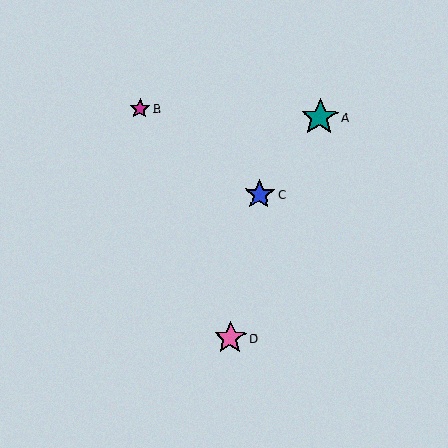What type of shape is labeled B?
Shape B is a magenta star.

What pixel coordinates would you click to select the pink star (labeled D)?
Click at (230, 338) to select the pink star D.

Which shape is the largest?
The teal star (labeled A) is the largest.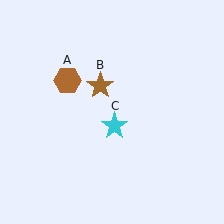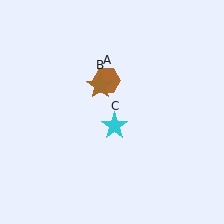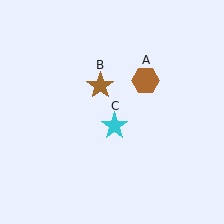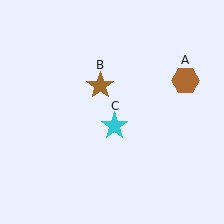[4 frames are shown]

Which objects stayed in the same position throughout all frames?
Brown star (object B) and cyan star (object C) remained stationary.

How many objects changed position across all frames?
1 object changed position: brown hexagon (object A).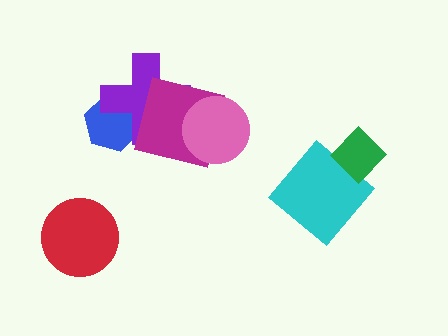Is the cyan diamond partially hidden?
Yes, it is partially covered by another shape.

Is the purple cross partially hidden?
Yes, it is partially covered by another shape.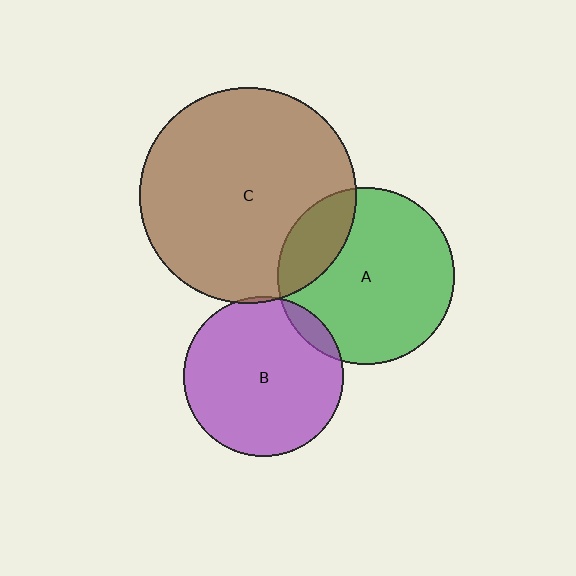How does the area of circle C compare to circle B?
Approximately 1.8 times.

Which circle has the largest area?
Circle C (brown).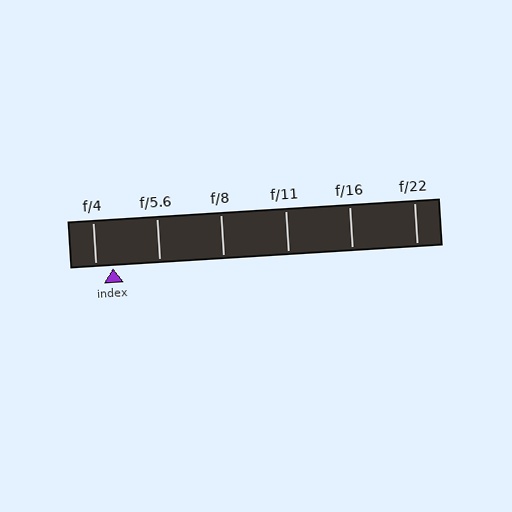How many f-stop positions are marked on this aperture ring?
There are 6 f-stop positions marked.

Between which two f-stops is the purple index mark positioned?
The index mark is between f/4 and f/5.6.